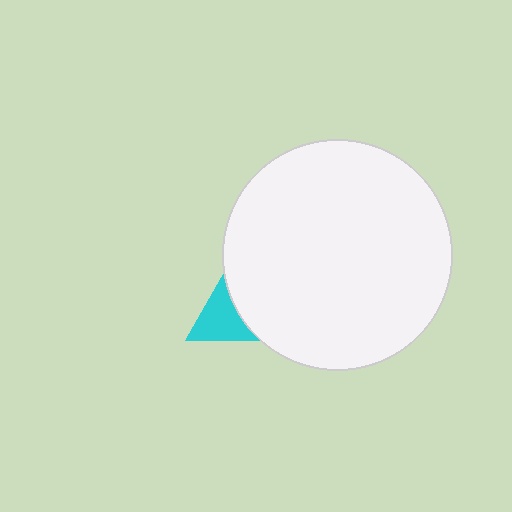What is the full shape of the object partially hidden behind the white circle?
The partially hidden object is a cyan triangle.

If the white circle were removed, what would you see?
You would see the complete cyan triangle.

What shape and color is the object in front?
The object in front is a white circle.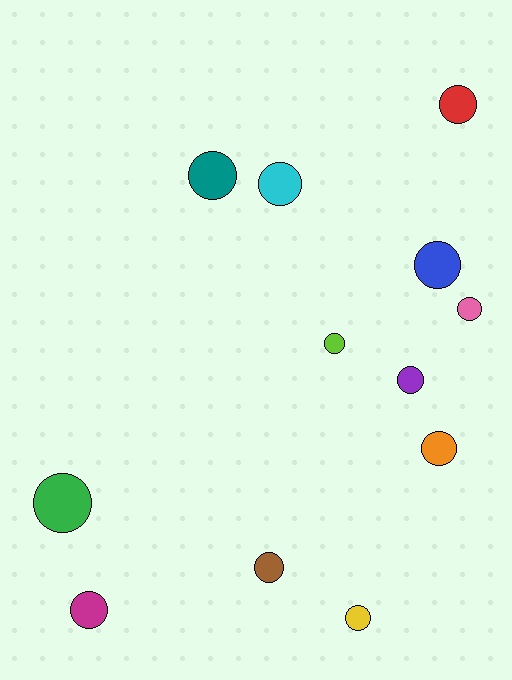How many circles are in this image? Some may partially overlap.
There are 12 circles.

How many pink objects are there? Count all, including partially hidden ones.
There is 1 pink object.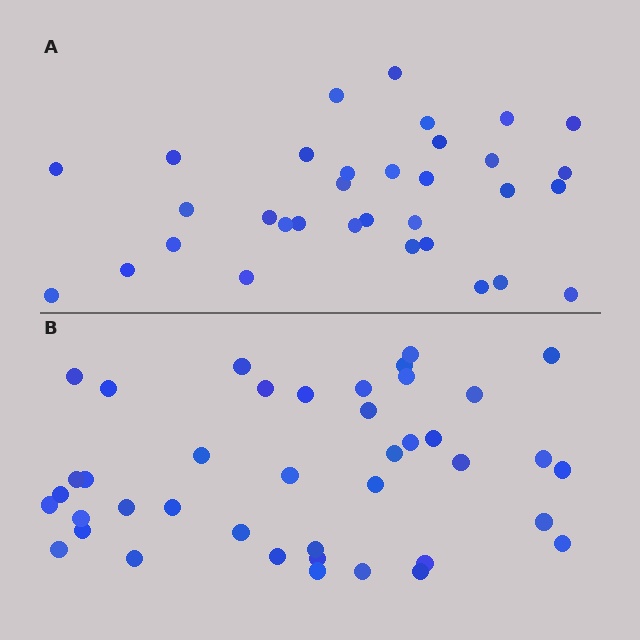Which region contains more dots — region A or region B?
Region B (the bottom region) has more dots.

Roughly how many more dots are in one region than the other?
Region B has roughly 8 or so more dots than region A.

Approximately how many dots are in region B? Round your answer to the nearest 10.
About 40 dots. (The exact count is 41, which rounds to 40.)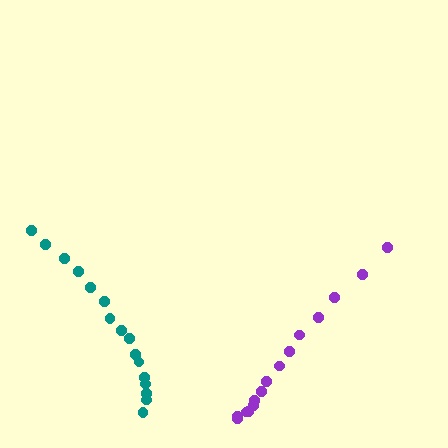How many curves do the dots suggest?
There are 2 distinct paths.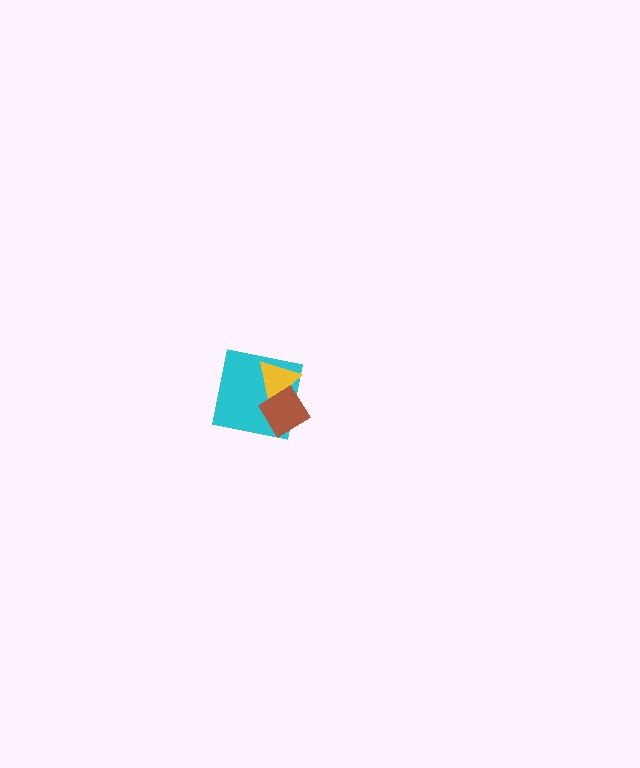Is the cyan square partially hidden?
Yes, it is partially covered by another shape.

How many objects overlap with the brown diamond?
2 objects overlap with the brown diamond.